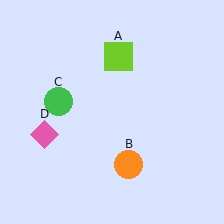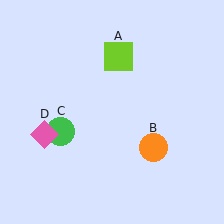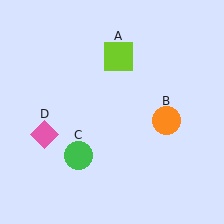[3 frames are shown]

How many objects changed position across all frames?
2 objects changed position: orange circle (object B), green circle (object C).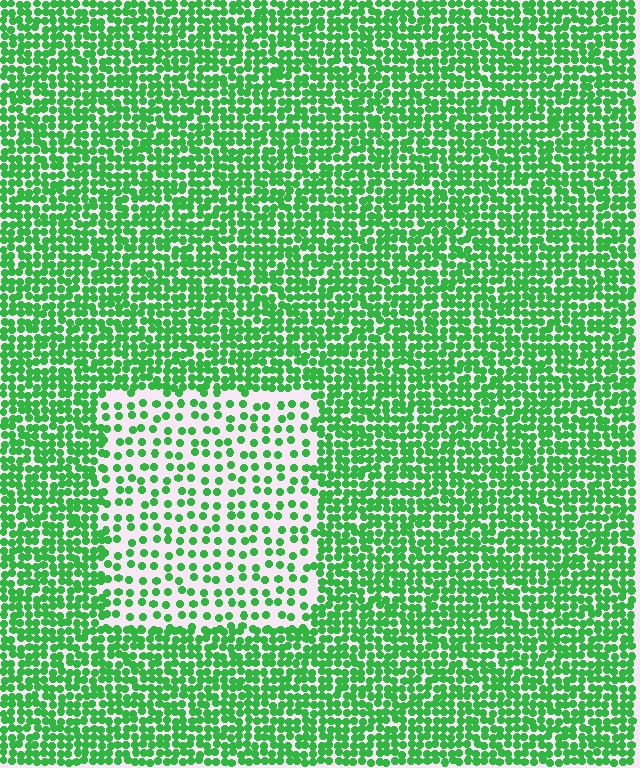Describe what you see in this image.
The image contains small green elements arranged at two different densities. A rectangle-shaped region is visible where the elements are less densely packed than the surrounding area.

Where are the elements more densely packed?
The elements are more densely packed outside the rectangle boundary.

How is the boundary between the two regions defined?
The boundary is defined by a change in element density (approximately 2.3x ratio). All elements are the same color, size, and shape.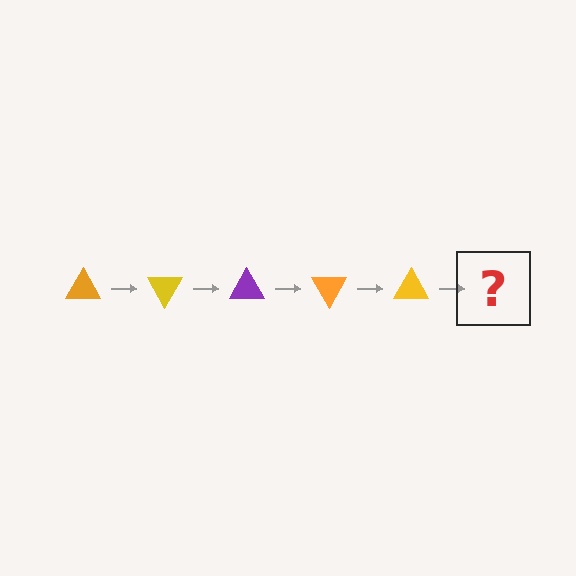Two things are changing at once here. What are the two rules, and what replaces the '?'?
The two rules are that it rotates 60 degrees each step and the color cycles through orange, yellow, and purple. The '?' should be a purple triangle, rotated 300 degrees from the start.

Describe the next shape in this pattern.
It should be a purple triangle, rotated 300 degrees from the start.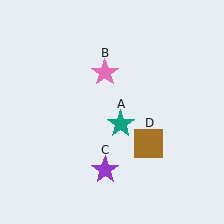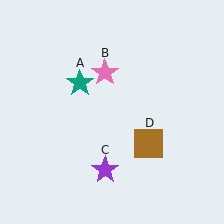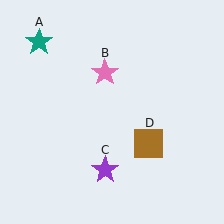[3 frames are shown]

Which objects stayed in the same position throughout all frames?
Pink star (object B) and purple star (object C) and brown square (object D) remained stationary.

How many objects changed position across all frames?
1 object changed position: teal star (object A).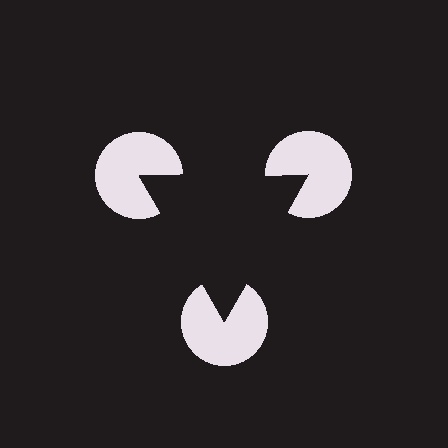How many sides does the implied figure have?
3 sides.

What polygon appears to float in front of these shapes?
An illusory triangle — its edges are inferred from the aligned wedge cuts in the pac-man discs, not physically drawn.